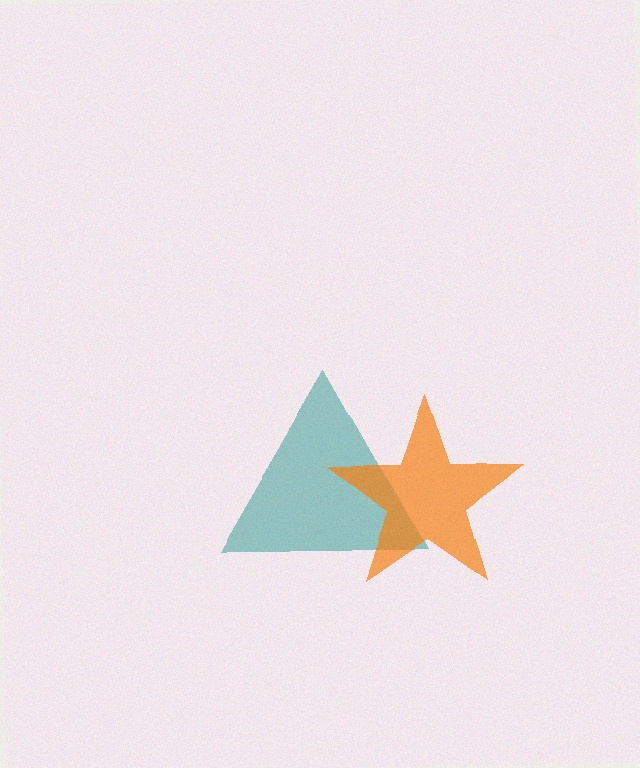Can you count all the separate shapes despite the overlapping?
Yes, there are 2 separate shapes.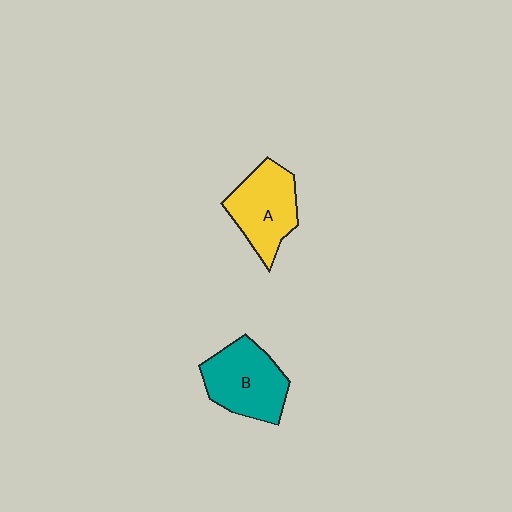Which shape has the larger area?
Shape B (teal).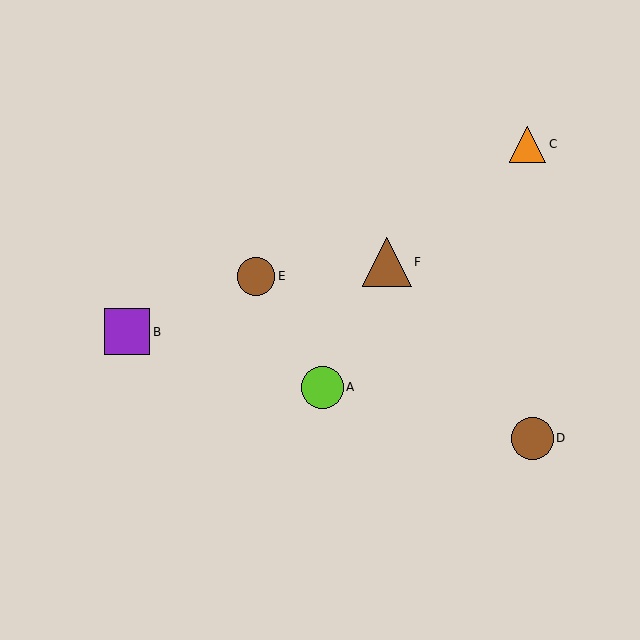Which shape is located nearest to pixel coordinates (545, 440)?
The brown circle (labeled D) at (532, 438) is nearest to that location.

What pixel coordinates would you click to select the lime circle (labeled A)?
Click at (323, 387) to select the lime circle A.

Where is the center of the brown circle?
The center of the brown circle is at (256, 276).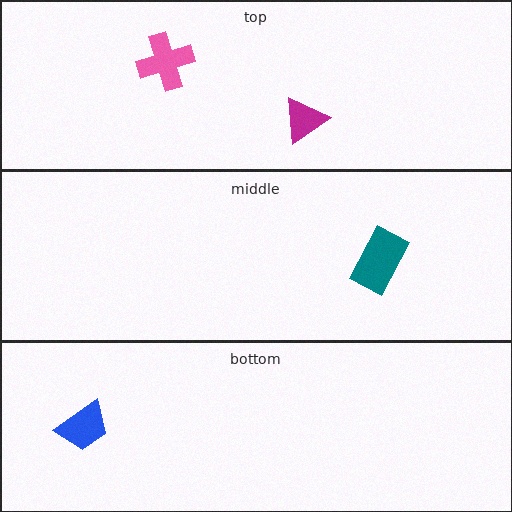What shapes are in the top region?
The magenta triangle, the pink cross.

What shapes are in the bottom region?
The blue trapezoid.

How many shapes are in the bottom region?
1.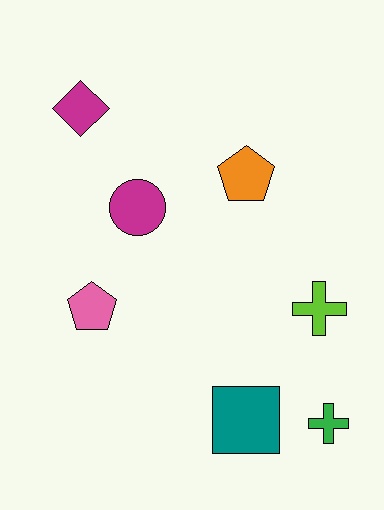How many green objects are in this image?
There is 1 green object.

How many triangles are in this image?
There are no triangles.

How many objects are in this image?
There are 7 objects.